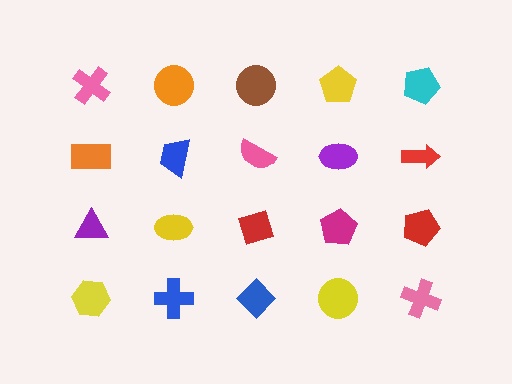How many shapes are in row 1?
5 shapes.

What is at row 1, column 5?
A cyan pentagon.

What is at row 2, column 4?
A purple ellipse.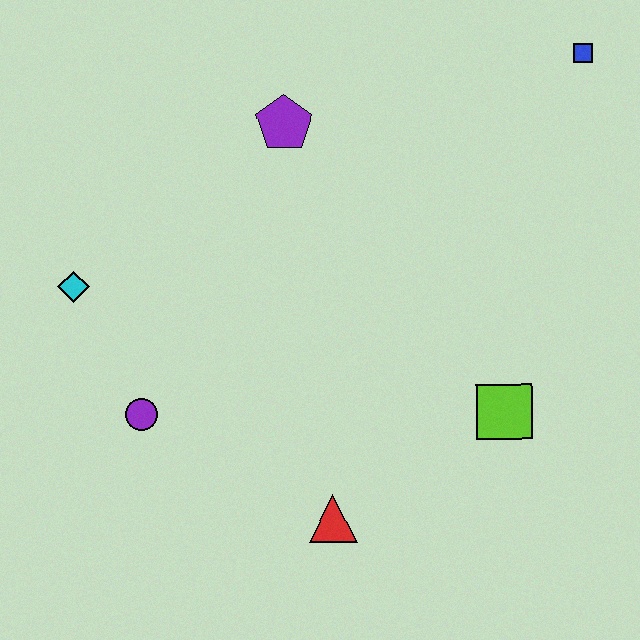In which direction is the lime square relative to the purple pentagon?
The lime square is below the purple pentagon.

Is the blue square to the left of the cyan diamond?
No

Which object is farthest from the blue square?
The purple circle is farthest from the blue square.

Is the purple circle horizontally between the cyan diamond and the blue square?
Yes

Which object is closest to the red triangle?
The lime square is closest to the red triangle.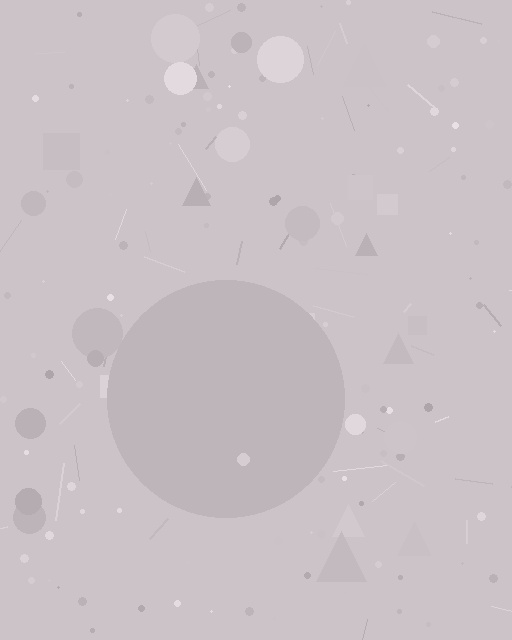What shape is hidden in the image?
A circle is hidden in the image.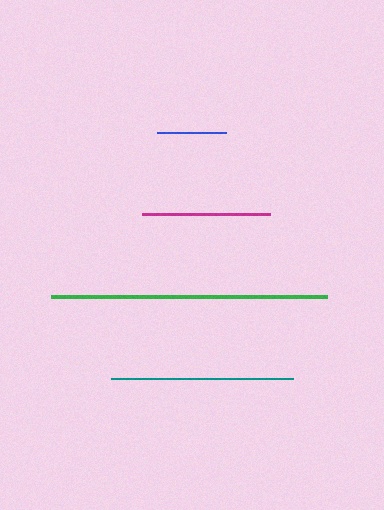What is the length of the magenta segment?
The magenta segment is approximately 128 pixels long.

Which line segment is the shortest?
The blue line is the shortest at approximately 69 pixels.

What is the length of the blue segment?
The blue segment is approximately 69 pixels long.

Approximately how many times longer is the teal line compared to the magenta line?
The teal line is approximately 1.4 times the length of the magenta line.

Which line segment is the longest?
The green line is the longest at approximately 275 pixels.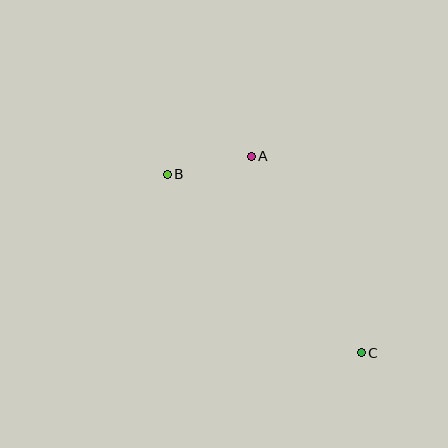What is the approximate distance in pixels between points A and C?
The distance between A and C is approximately 225 pixels.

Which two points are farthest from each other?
Points B and C are farthest from each other.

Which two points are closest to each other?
Points A and B are closest to each other.